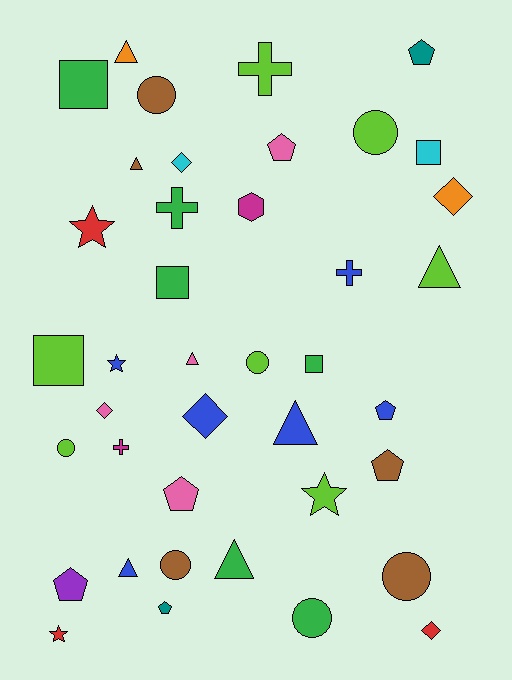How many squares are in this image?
There are 5 squares.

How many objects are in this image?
There are 40 objects.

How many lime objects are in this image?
There are 7 lime objects.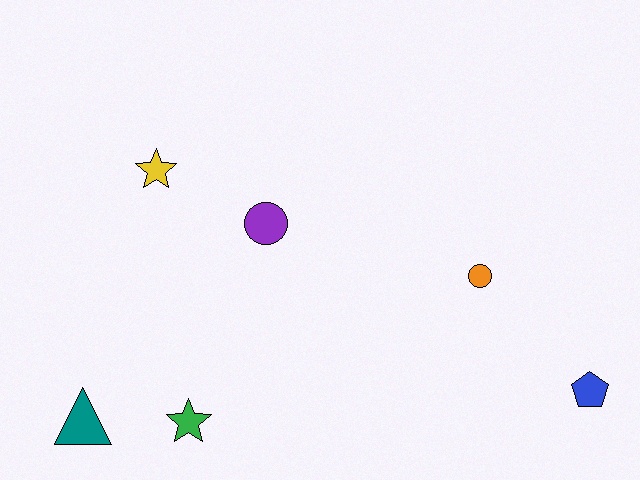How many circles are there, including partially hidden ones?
There are 2 circles.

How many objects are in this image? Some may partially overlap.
There are 6 objects.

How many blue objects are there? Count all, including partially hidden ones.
There is 1 blue object.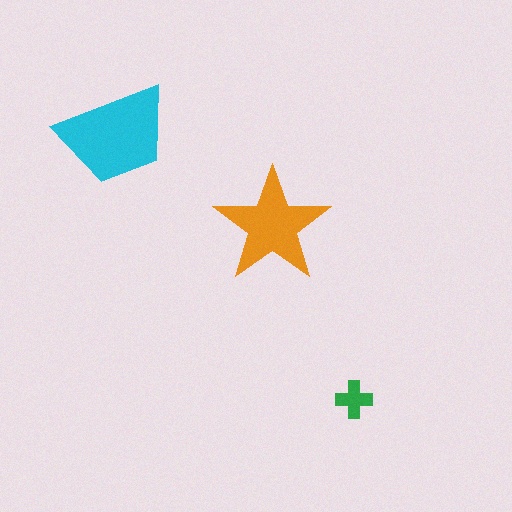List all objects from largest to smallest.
The cyan trapezoid, the orange star, the green cross.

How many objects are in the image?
There are 3 objects in the image.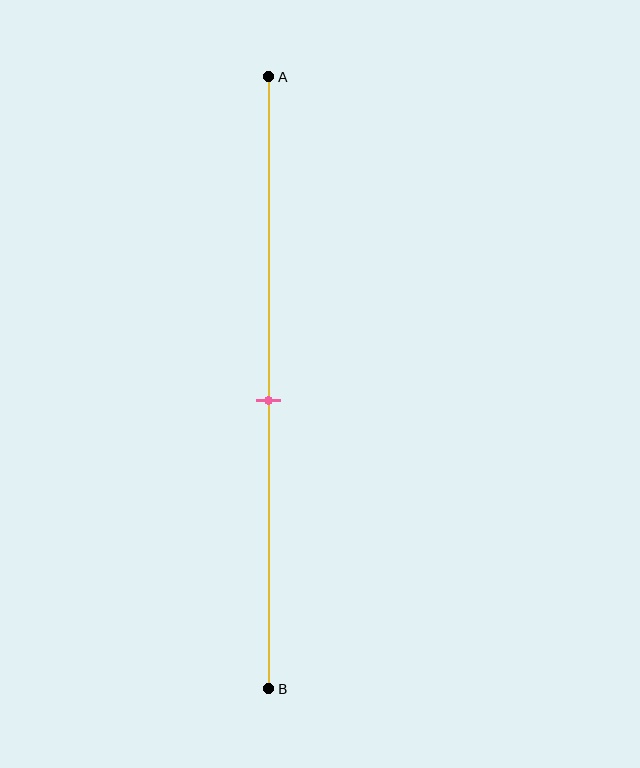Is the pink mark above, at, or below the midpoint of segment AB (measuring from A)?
The pink mark is approximately at the midpoint of segment AB.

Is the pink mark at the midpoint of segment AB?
Yes, the mark is approximately at the midpoint.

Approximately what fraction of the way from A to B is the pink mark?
The pink mark is approximately 55% of the way from A to B.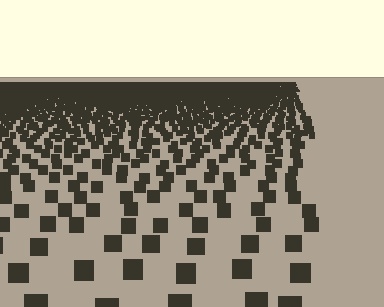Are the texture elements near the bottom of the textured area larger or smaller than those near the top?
Larger. Near the bottom, elements are closer to the viewer and appear at a bigger on-screen size.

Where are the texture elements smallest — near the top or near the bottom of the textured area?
Near the top.